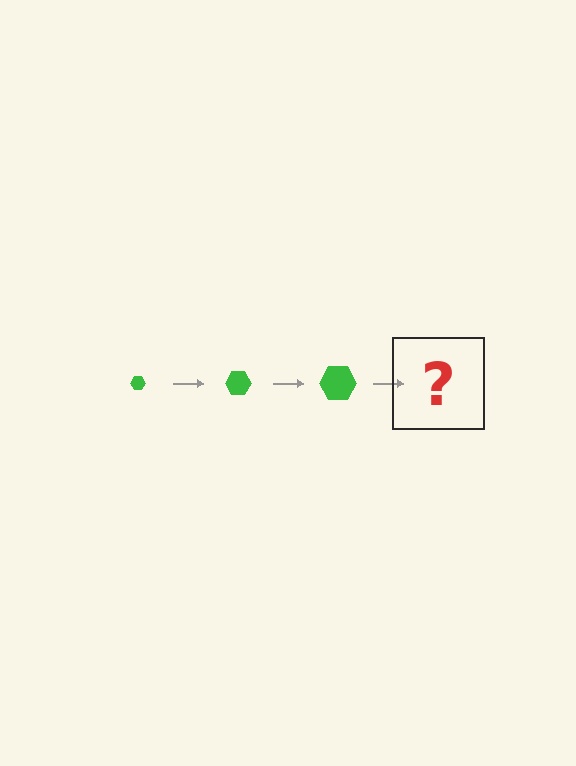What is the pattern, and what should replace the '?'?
The pattern is that the hexagon gets progressively larger each step. The '?' should be a green hexagon, larger than the previous one.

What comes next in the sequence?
The next element should be a green hexagon, larger than the previous one.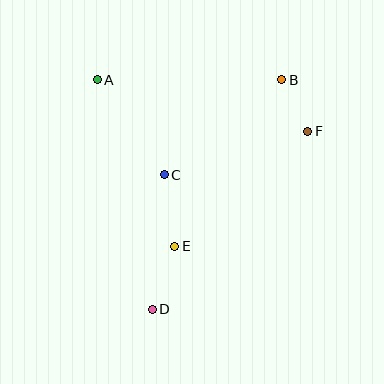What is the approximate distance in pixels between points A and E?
The distance between A and E is approximately 184 pixels.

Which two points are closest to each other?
Points B and F are closest to each other.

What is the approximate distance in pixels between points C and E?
The distance between C and E is approximately 72 pixels.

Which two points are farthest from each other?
Points B and D are farthest from each other.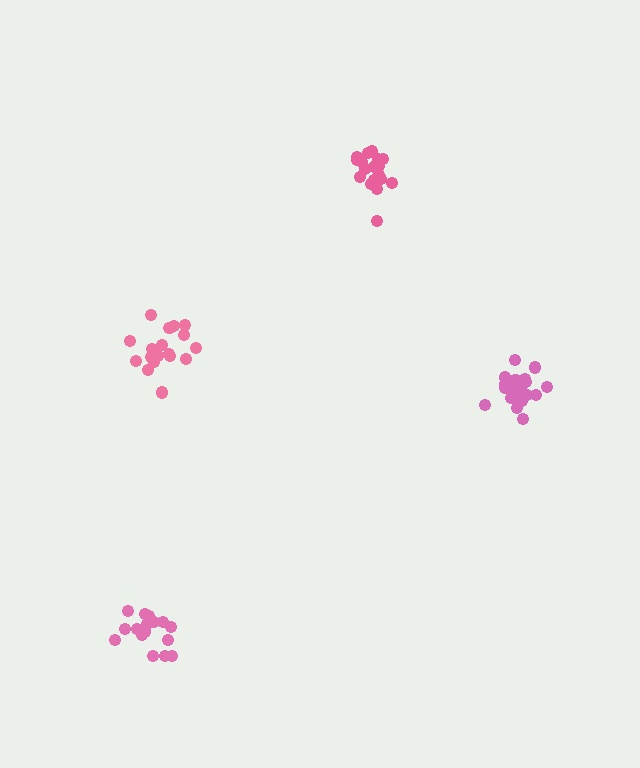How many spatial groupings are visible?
There are 4 spatial groupings.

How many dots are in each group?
Group 1: 18 dots, Group 2: 21 dots, Group 3: 16 dots, Group 4: 21 dots (76 total).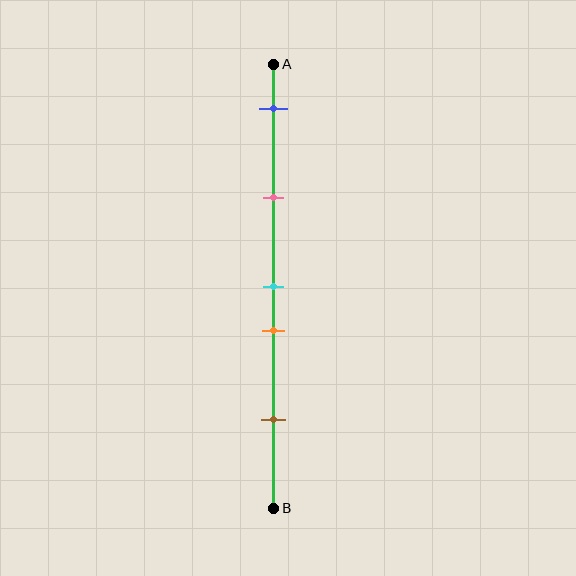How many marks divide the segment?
There are 5 marks dividing the segment.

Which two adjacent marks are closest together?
The cyan and orange marks are the closest adjacent pair.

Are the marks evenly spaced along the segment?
No, the marks are not evenly spaced.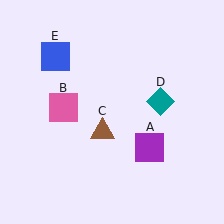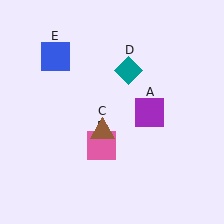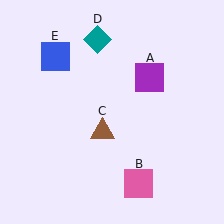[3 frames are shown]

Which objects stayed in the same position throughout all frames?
Brown triangle (object C) and blue square (object E) remained stationary.